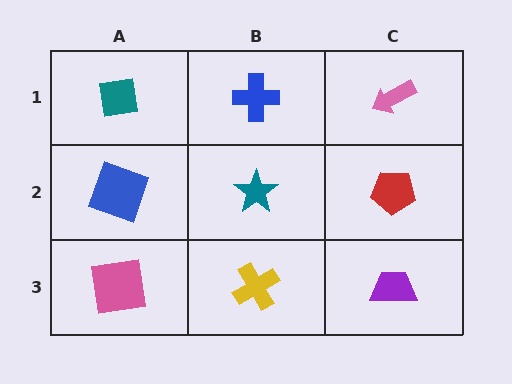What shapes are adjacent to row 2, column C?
A pink arrow (row 1, column C), a purple trapezoid (row 3, column C), a teal star (row 2, column B).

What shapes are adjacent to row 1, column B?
A teal star (row 2, column B), a teal square (row 1, column A), a pink arrow (row 1, column C).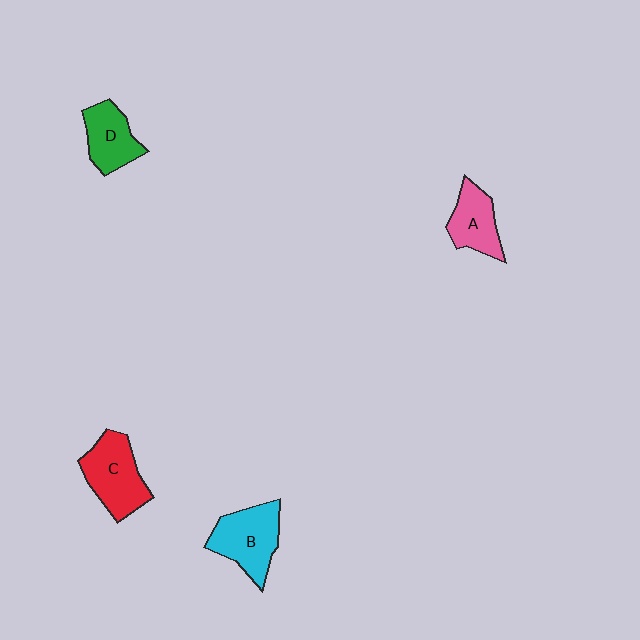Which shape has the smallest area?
Shape A (pink).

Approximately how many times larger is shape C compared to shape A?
Approximately 1.4 times.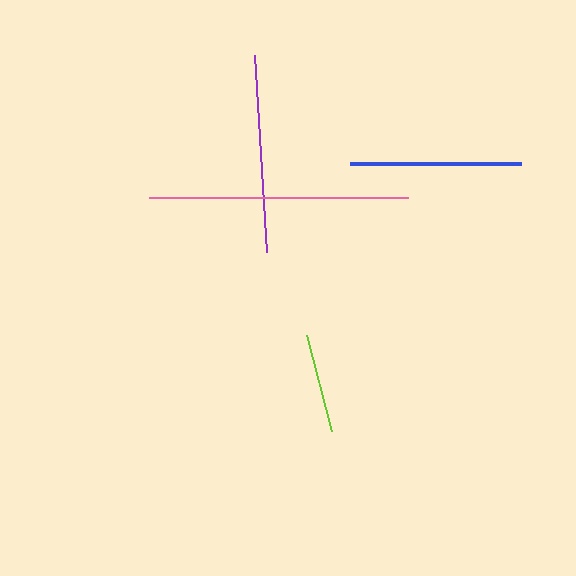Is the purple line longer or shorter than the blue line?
The purple line is longer than the blue line.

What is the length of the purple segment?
The purple segment is approximately 198 pixels long.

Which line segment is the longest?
The pink line is the longest at approximately 259 pixels.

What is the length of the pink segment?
The pink segment is approximately 259 pixels long.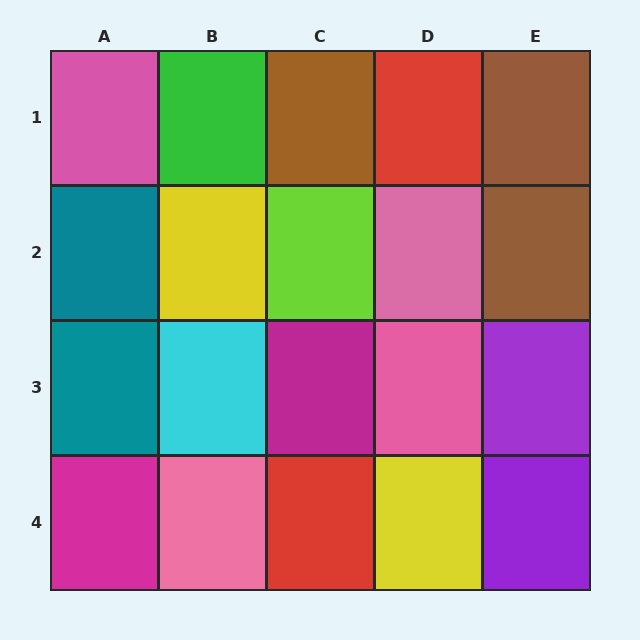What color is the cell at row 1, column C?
Brown.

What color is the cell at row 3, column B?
Cyan.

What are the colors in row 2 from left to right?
Teal, yellow, lime, pink, brown.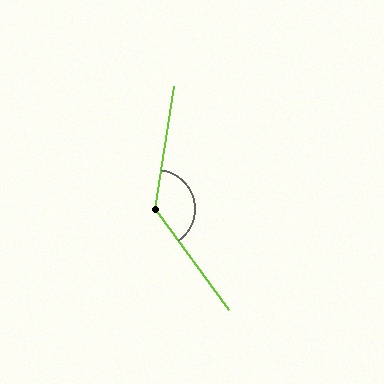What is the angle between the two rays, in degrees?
Approximately 136 degrees.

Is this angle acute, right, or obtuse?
It is obtuse.